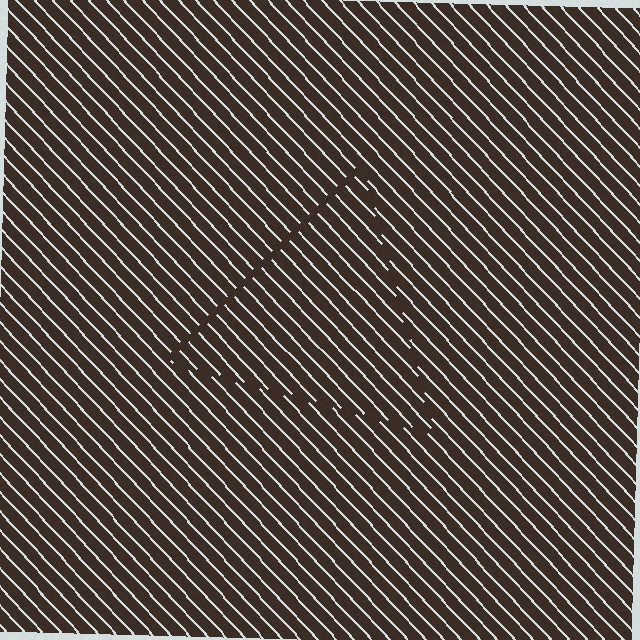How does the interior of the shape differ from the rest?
The interior of the shape contains the same grating, shifted by half a period — the contour is defined by the phase discontinuity where line-ends from the inner and outer gratings abut.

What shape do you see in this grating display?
An illusory triangle. The interior of the shape contains the same grating, shifted by half a period — the contour is defined by the phase discontinuity where line-ends from the inner and outer gratings abut.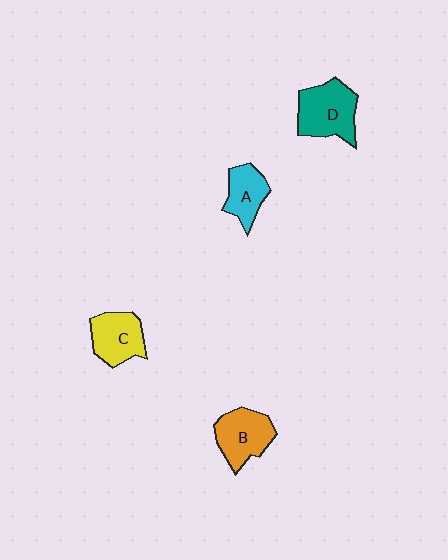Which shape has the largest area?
Shape D (teal).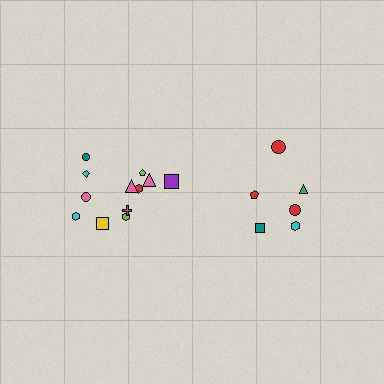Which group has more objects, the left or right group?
The left group.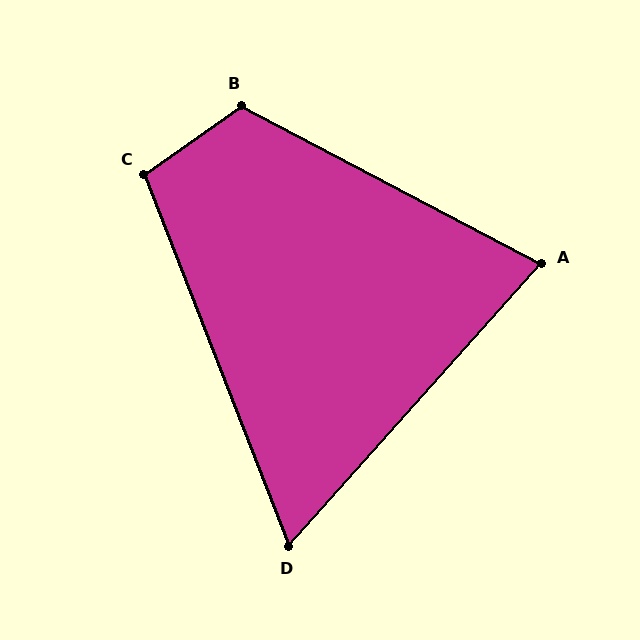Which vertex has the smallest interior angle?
D, at approximately 63 degrees.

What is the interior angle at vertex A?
Approximately 76 degrees (acute).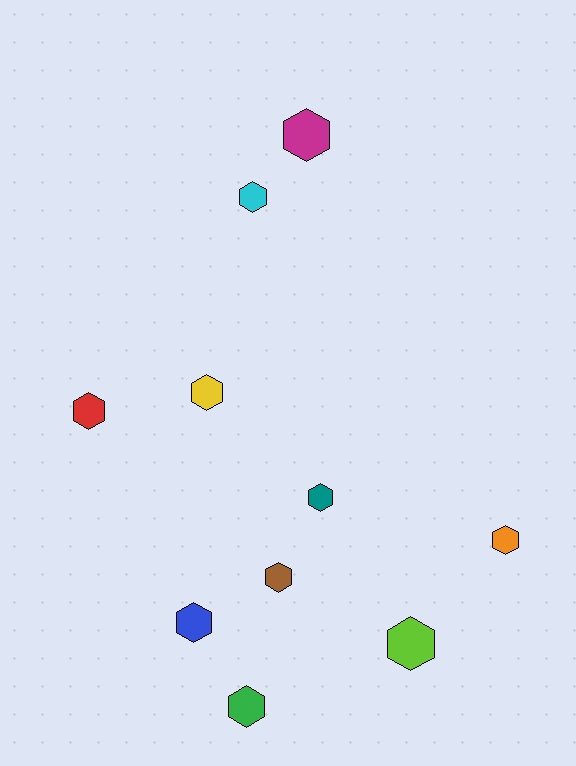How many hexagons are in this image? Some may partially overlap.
There are 10 hexagons.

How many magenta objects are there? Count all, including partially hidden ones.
There is 1 magenta object.